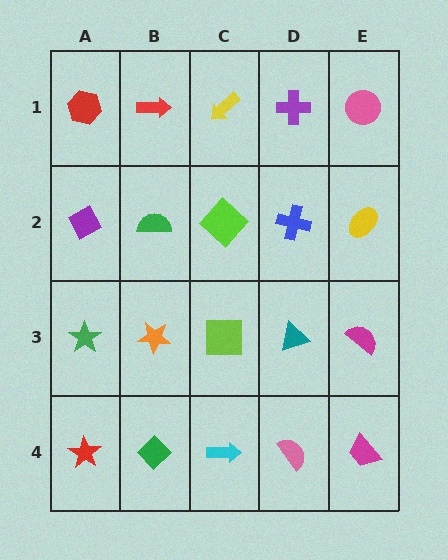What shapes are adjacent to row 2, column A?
A red hexagon (row 1, column A), a green star (row 3, column A), a green semicircle (row 2, column B).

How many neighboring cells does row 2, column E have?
3.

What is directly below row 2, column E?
A magenta semicircle.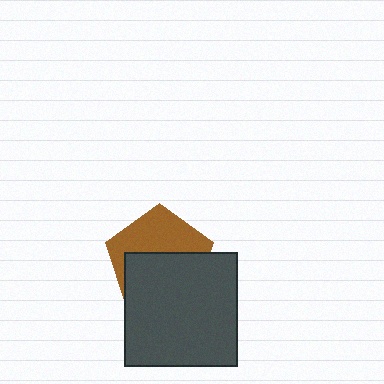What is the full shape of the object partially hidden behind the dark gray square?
The partially hidden object is a brown pentagon.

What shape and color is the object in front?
The object in front is a dark gray square.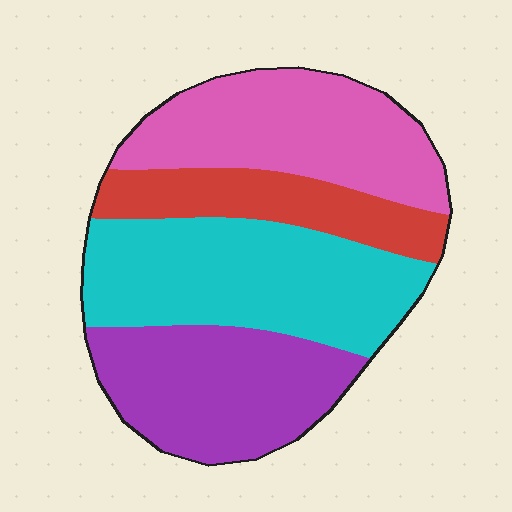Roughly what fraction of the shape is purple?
Purple covers about 25% of the shape.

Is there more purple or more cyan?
Cyan.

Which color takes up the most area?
Cyan, at roughly 30%.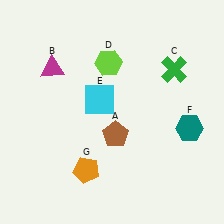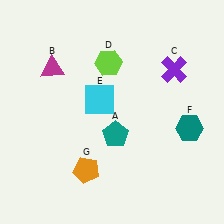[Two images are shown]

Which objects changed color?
A changed from brown to teal. C changed from green to purple.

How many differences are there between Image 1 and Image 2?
There are 2 differences between the two images.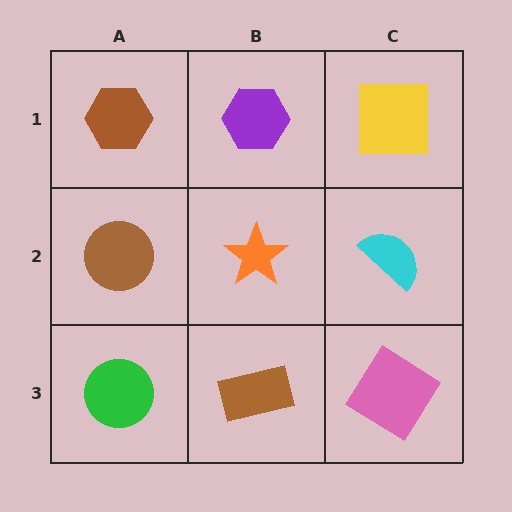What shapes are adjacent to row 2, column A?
A brown hexagon (row 1, column A), a green circle (row 3, column A), an orange star (row 2, column B).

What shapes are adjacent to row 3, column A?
A brown circle (row 2, column A), a brown rectangle (row 3, column B).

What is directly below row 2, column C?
A pink diamond.